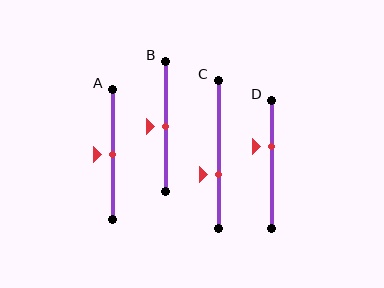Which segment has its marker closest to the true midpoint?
Segment A has its marker closest to the true midpoint.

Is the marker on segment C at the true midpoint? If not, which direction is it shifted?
No, the marker on segment C is shifted downward by about 14% of the segment length.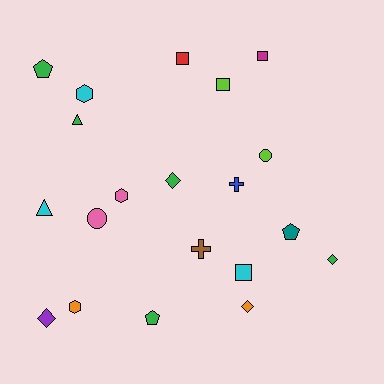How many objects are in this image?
There are 20 objects.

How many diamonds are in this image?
There are 4 diamonds.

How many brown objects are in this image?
There is 1 brown object.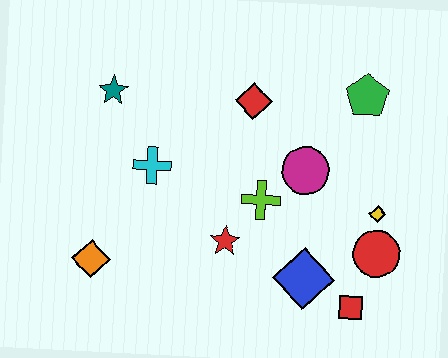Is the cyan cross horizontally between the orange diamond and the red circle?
Yes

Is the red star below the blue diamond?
No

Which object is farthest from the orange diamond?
The green pentagon is farthest from the orange diamond.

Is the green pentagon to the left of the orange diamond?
No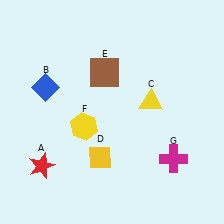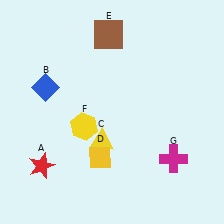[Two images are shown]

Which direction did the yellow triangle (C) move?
The yellow triangle (C) moved left.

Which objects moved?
The objects that moved are: the yellow triangle (C), the brown square (E).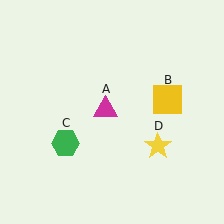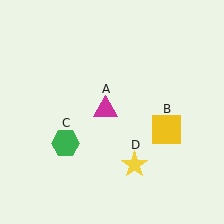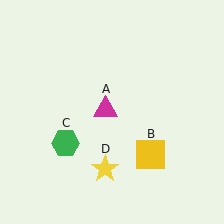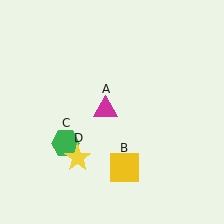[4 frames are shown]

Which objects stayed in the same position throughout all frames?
Magenta triangle (object A) and green hexagon (object C) remained stationary.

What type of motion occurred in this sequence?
The yellow square (object B), yellow star (object D) rotated clockwise around the center of the scene.